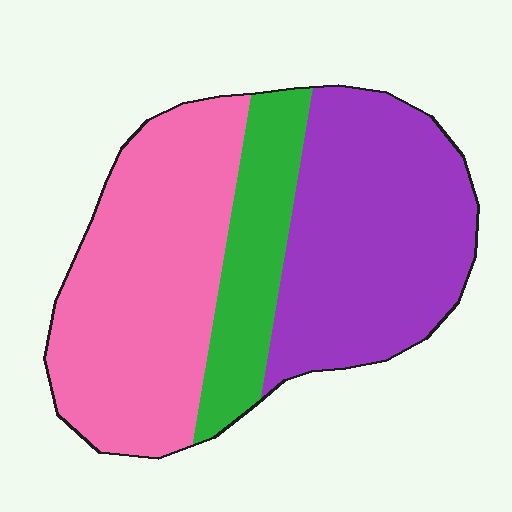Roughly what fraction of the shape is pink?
Pink takes up between a quarter and a half of the shape.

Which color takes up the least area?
Green, at roughly 20%.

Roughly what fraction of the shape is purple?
Purple takes up about two fifths (2/5) of the shape.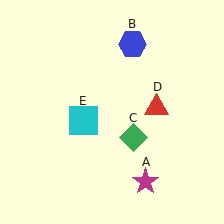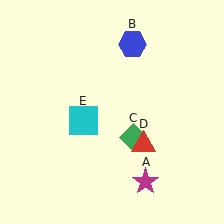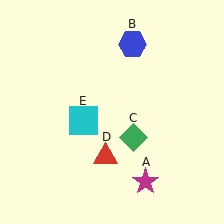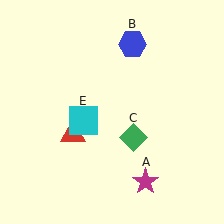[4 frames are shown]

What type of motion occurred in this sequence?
The red triangle (object D) rotated clockwise around the center of the scene.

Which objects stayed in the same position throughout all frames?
Magenta star (object A) and blue hexagon (object B) and green diamond (object C) and cyan square (object E) remained stationary.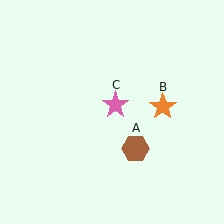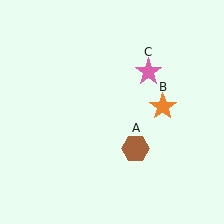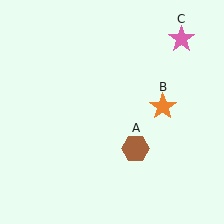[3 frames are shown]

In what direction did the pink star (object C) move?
The pink star (object C) moved up and to the right.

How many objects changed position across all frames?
1 object changed position: pink star (object C).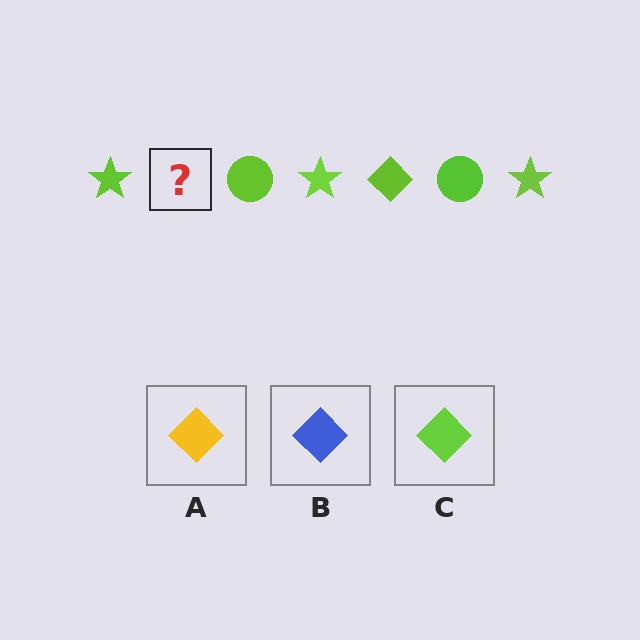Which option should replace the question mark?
Option C.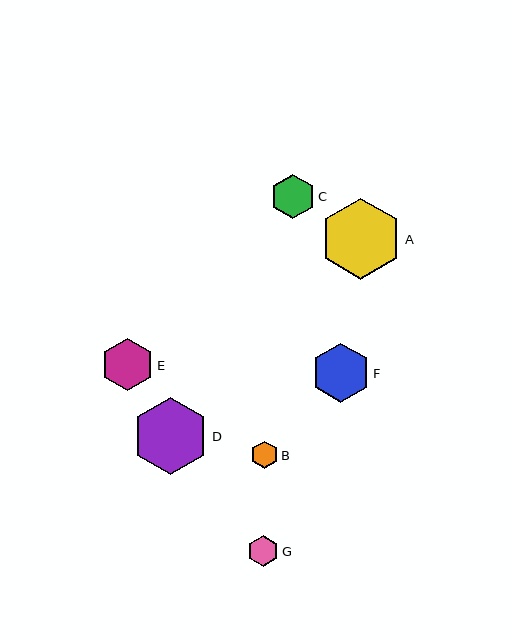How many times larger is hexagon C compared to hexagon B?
Hexagon C is approximately 1.7 times the size of hexagon B.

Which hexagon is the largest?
Hexagon A is the largest with a size of approximately 81 pixels.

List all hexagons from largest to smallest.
From largest to smallest: A, D, F, E, C, G, B.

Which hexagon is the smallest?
Hexagon B is the smallest with a size of approximately 27 pixels.